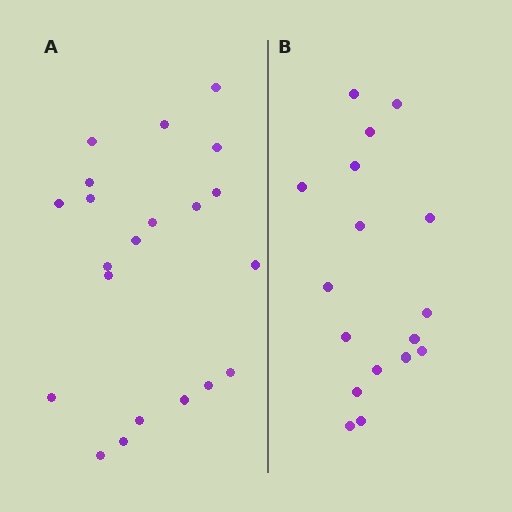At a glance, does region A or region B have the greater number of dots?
Region A (the left region) has more dots.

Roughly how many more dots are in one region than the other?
Region A has about 4 more dots than region B.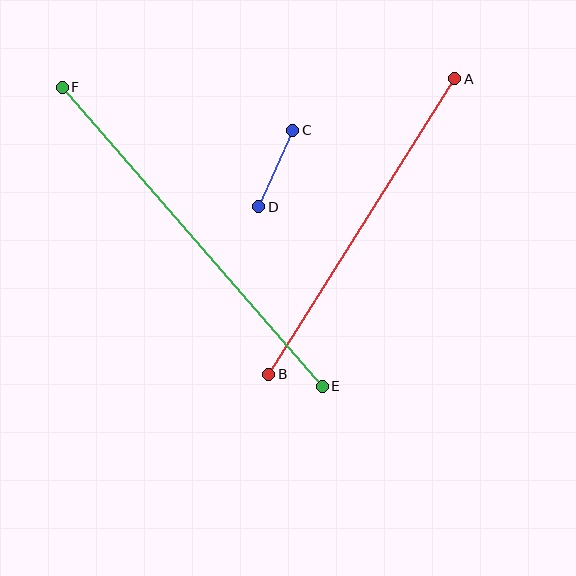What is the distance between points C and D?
The distance is approximately 84 pixels.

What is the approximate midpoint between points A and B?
The midpoint is at approximately (362, 226) pixels.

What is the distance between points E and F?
The distance is approximately 396 pixels.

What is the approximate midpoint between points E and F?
The midpoint is at approximately (192, 237) pixels.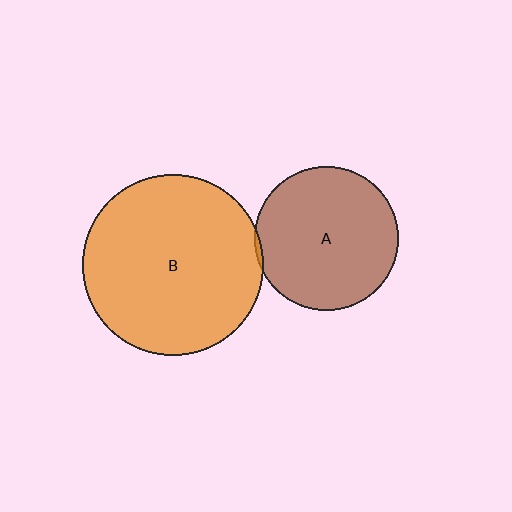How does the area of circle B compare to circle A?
Approximately 1.6 times.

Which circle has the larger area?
Circle B (orange).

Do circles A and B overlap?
Yes.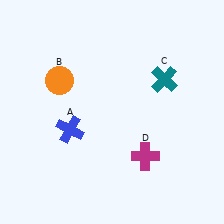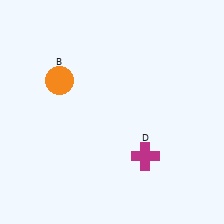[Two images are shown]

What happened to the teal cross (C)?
The teal cross (C) was removed in Image 2. It was in the top-right area of Image 1.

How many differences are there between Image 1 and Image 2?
There are 2 differences between the two images.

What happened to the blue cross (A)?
The blue cross (A) was removed in Image 2. It was in the bottom-left area of Image 1.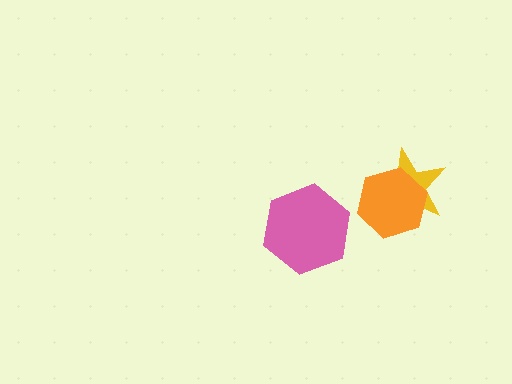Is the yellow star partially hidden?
Yes, it is partially covered by another shape.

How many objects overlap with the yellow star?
1 object overlaps with the yellow star.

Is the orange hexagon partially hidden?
No, no other shape covers it.